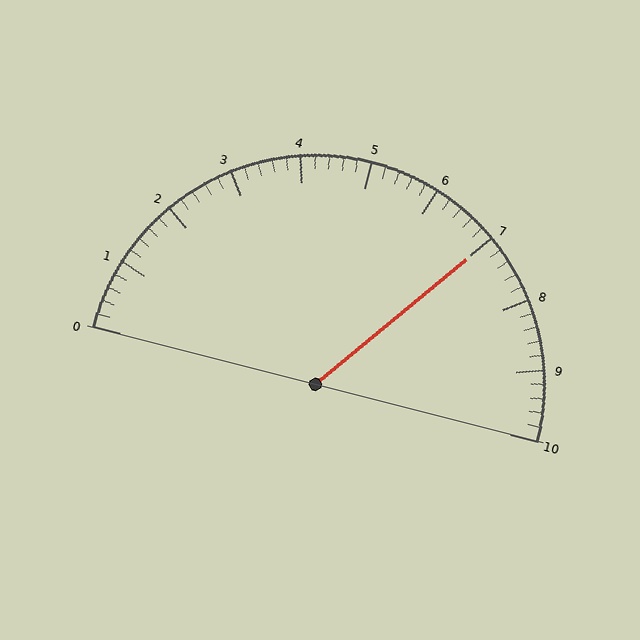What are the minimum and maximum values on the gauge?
The gauge ranges from 0 to 10.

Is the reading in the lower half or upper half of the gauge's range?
The reading is in the upper half of the range (0 to 10).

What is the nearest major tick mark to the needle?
The nearest major tick mark is 7.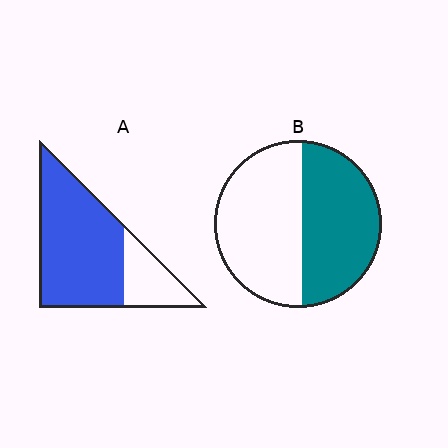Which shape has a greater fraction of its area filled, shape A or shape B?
Shape A.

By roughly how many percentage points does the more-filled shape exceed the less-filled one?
By roughly 30 percentage points (A over B).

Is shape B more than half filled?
Roughly half.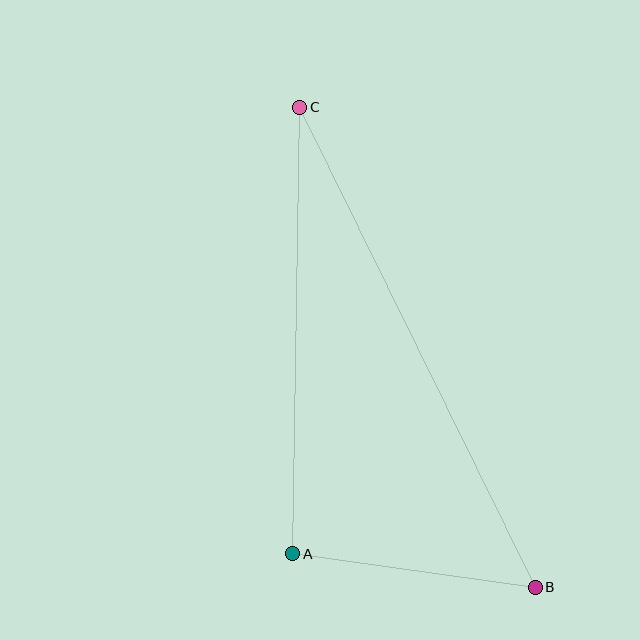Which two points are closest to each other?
Points A and B are closest to each other.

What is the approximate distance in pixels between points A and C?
The distance between A and C is approximately 446 pixels.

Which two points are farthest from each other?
Points B and C are farthest from each other.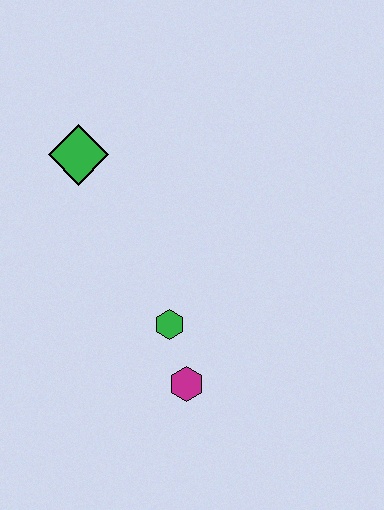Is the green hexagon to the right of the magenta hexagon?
No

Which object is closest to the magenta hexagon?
The green hexagon is closest to the magenta hexagon.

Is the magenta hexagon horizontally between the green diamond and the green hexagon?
No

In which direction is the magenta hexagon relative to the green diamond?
The magenta hexagon is below the green diamond.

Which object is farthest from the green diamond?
The magenta hexagon is farthest from the green diamond.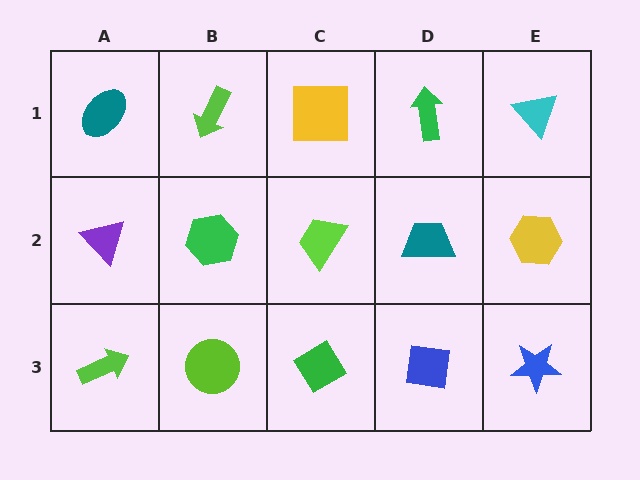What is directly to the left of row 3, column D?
A green diamond.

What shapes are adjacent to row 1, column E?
A yellow hexagon (row 2, column E), a green arrow (row 1, column D).